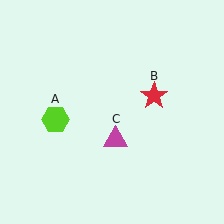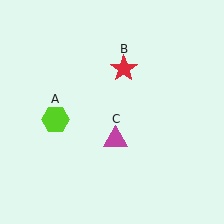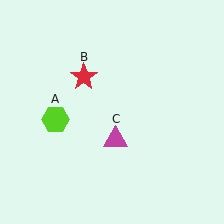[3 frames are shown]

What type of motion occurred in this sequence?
The red star (object B) rotated counterclockwise around the center of the scene.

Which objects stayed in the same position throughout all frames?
Lime hexagon (object A) and magenta triangle (object C) remained stationary.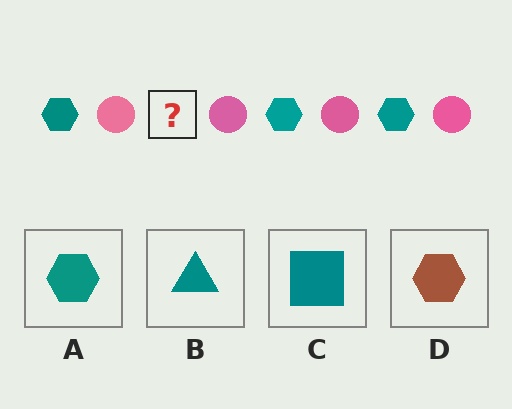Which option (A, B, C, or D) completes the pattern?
A.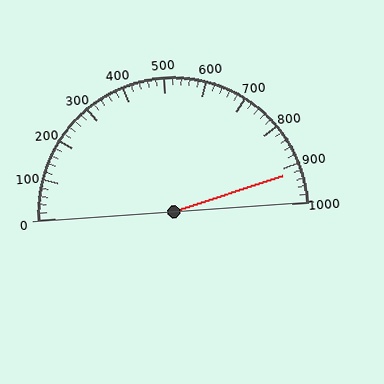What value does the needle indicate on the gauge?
The needle indicates approximately 920.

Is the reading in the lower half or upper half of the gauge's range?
The reading is in the upper half of the range (0 to 1000).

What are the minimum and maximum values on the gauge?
The gauge ranges from 0 to 1000.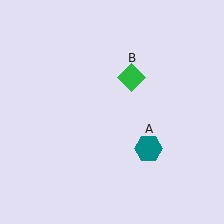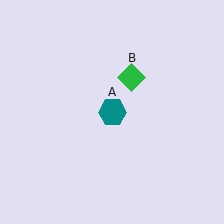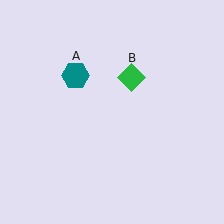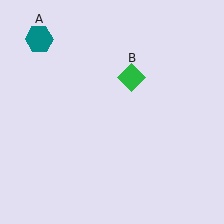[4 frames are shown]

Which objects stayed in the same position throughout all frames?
Green diamond (object B) remained stationary.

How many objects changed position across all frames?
1 object changed position: teal hexagon (object A).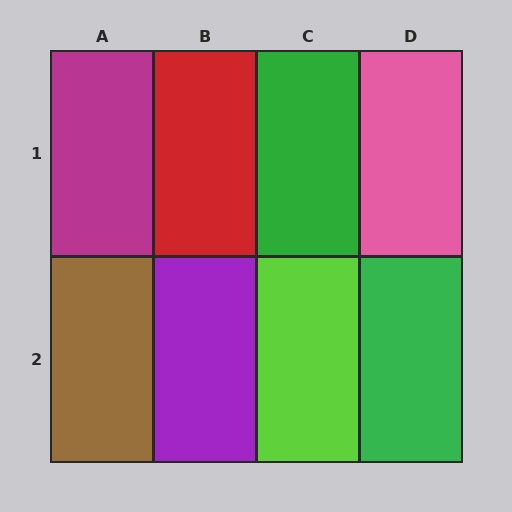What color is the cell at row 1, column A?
Magenta.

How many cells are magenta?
1 cell is magenta.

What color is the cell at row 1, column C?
Green.